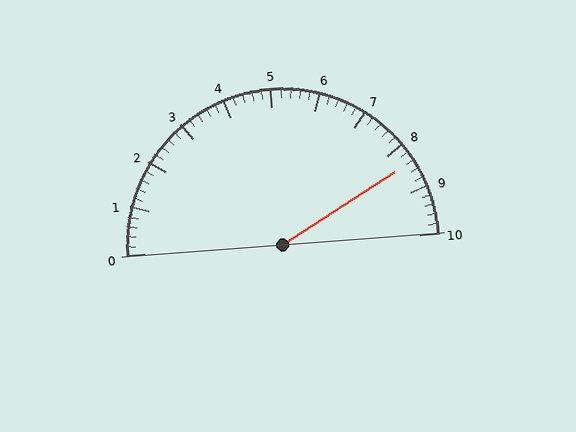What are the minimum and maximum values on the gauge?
The gauge ranges from 0 to 10.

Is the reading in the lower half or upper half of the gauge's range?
The reading is in the upper half of the range (0 to 10).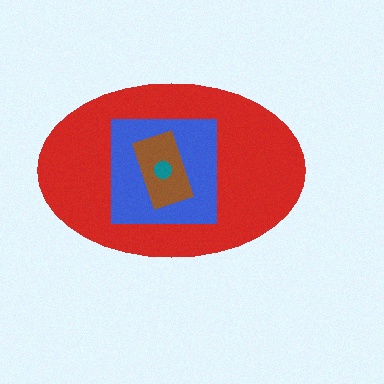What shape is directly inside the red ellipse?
The blue square.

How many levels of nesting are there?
4.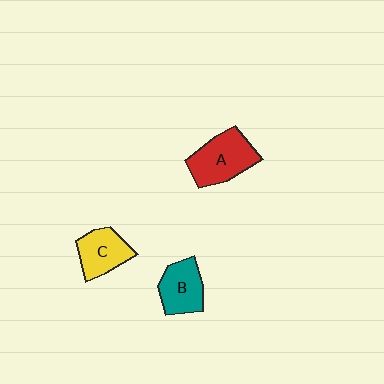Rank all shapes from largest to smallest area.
From largest to smallest: A (red), B (teal), C (yellow).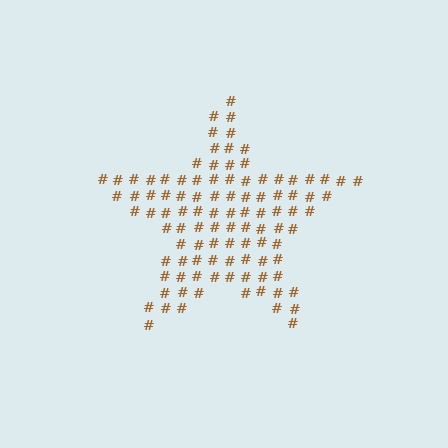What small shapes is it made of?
It is made of small hash symbols.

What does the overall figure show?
The overall figure shows a star.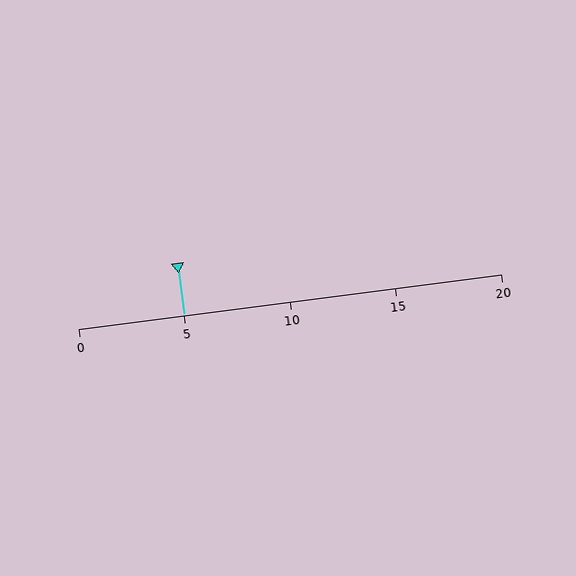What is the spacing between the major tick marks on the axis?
The major ticks are spaced 5 apart.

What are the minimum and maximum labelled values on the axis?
The axis runs from 0 to 20.